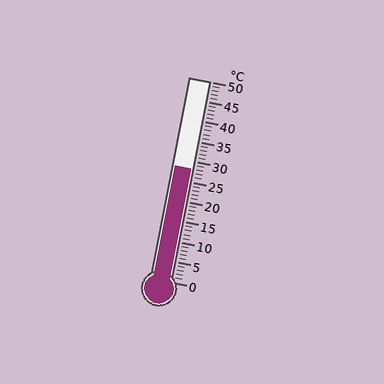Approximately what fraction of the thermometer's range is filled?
The thermometer is filled to approximately 55% of its range.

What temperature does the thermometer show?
The thermometer shows approximately 28°C.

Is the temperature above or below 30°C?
The temperature is below 30°C.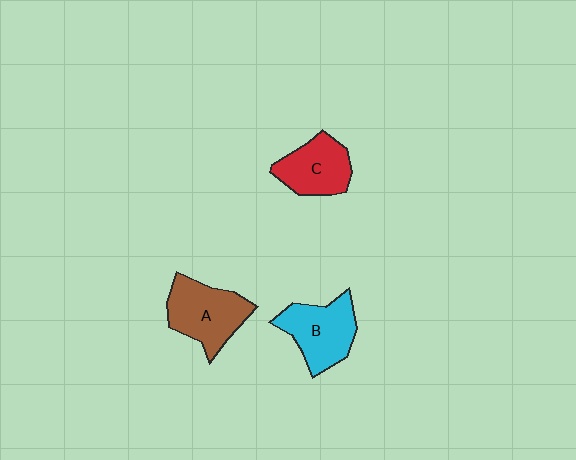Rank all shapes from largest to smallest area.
From largest to smallest: A (brown), B (cyan), C (red).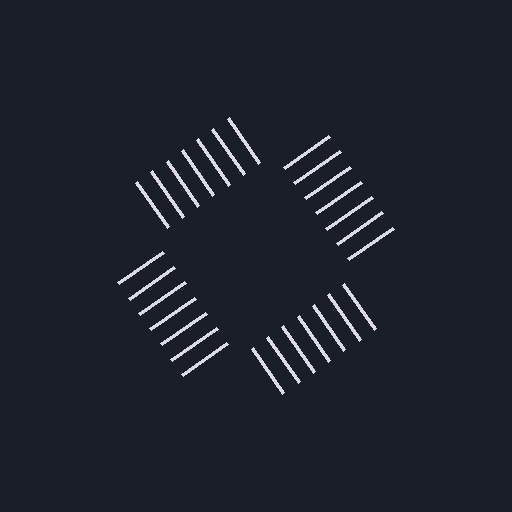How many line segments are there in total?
28 — 7 along each of the 4 edges.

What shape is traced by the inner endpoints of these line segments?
An illusory square — the line segments terminate on its edges but no continuous stroke is drawn.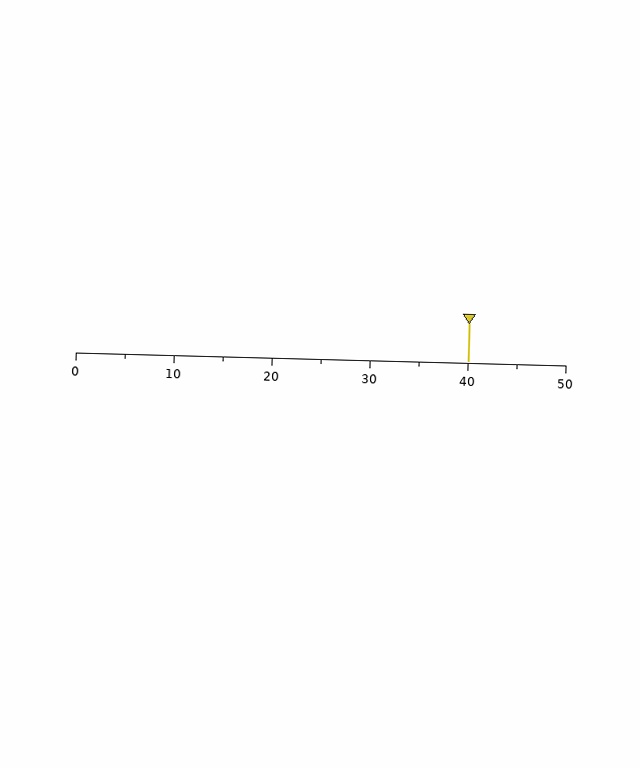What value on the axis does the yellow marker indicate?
The marker indicates approximately 40.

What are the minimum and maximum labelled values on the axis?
The axis runs from 0 to 50.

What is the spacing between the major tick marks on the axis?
The major ticks are spaced 10 apart.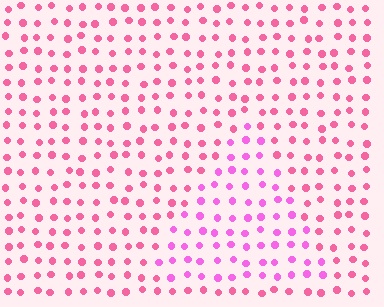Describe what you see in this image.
The image is filled with small pink elements in a uniform arrangement. A triangle-shaped region is visible where the elements are tinted to a slightly different hue, forming a subtle color boundary.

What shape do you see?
I see a triangle.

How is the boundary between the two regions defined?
The boundary is defined purely by a slight shift in hue (about 29 degrees). Spacing, size, and orientation are identical on both sides.